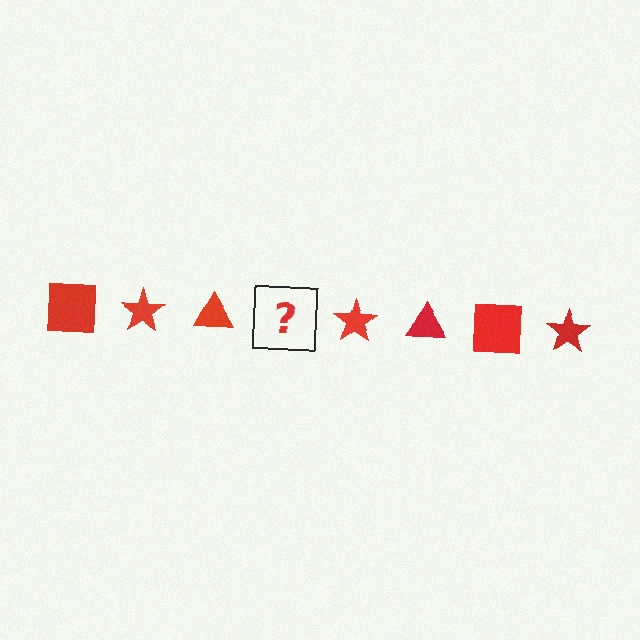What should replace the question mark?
The question mark should be replaced with a red square.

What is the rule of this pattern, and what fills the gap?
The rule is that the pattern cycles through square, star, triangle shapes in red. The gap should be filled with a red square.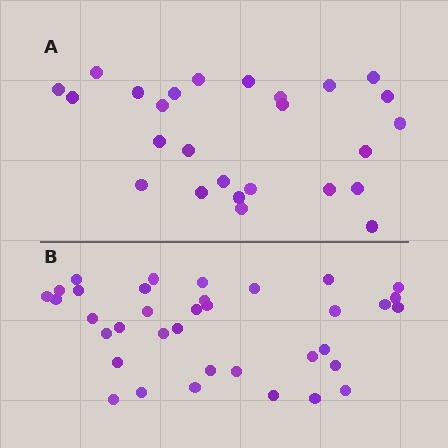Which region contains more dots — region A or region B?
Region B (the bottom region) has more dots.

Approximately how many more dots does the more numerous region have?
Region B has roughly 10 or so more dots than region A.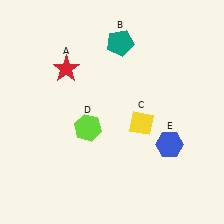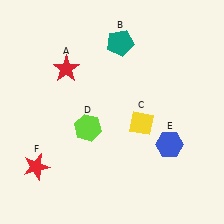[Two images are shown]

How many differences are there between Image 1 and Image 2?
There is 1 difference between the two images.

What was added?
A red star (F) was added in Image 2.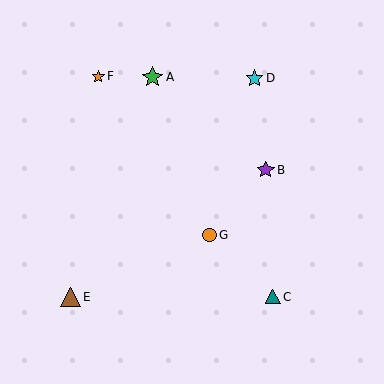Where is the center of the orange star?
The center of the orange star is at (98, 76).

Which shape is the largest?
The green star (labeled A) is the largest.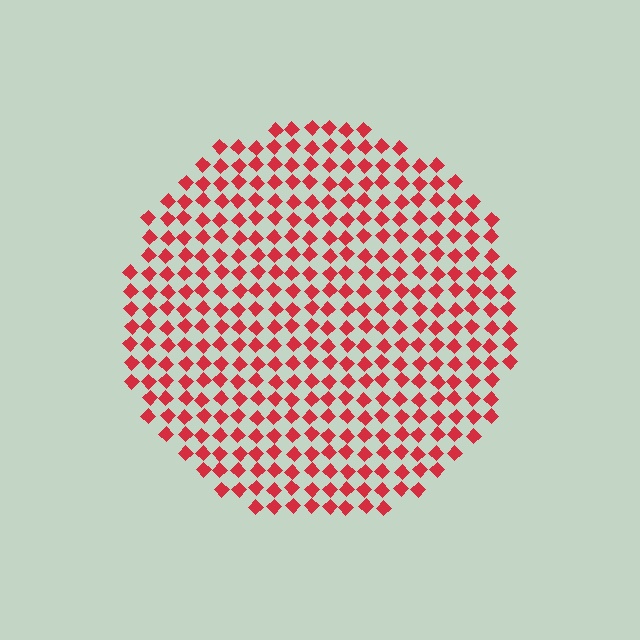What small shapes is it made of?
It is made of small diamonds.